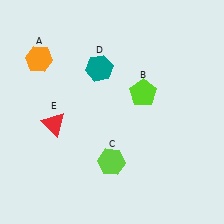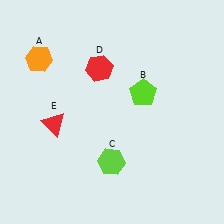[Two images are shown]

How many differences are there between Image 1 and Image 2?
There is 1 difference between the two images.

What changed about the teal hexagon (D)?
In Image 1, D is teal. In Image 2, it changed to red.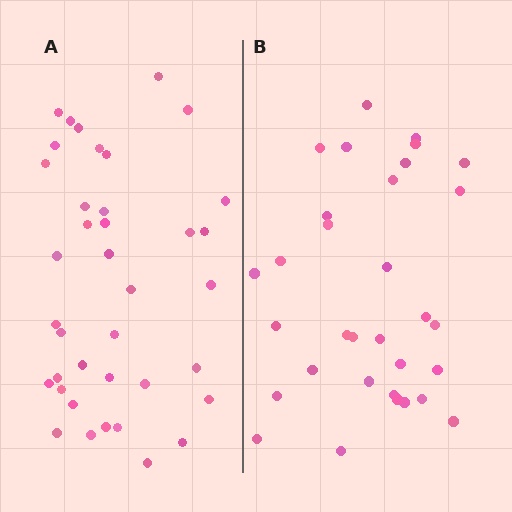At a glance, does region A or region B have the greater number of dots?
Region A (the left region) has more dots.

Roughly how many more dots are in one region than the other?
Region A has about 6 more dots than region B.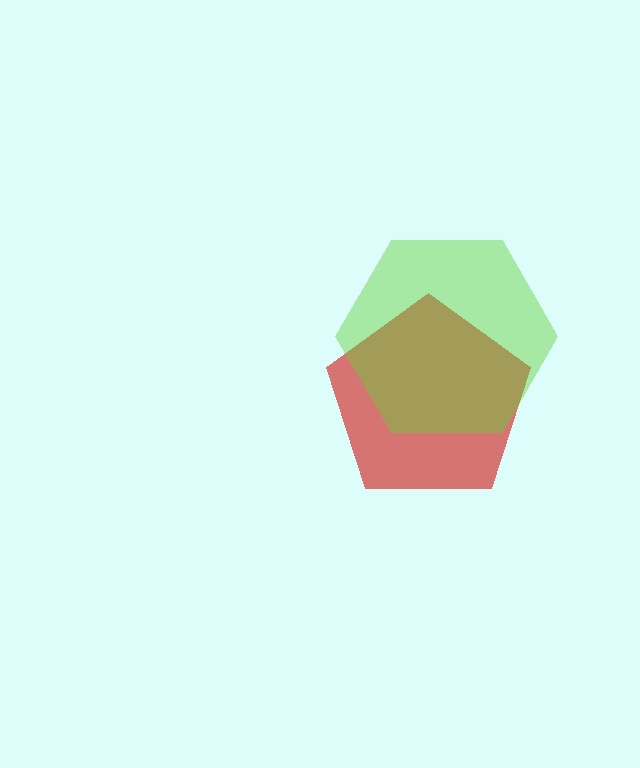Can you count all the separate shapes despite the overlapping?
Yes, there are 2 separate shapes.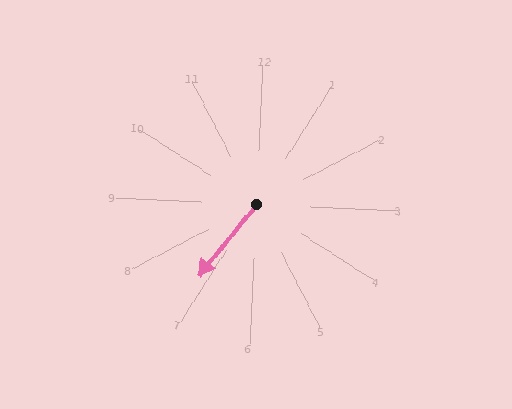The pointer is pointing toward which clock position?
Roughly 7 o'clock.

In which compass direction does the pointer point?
Southwest.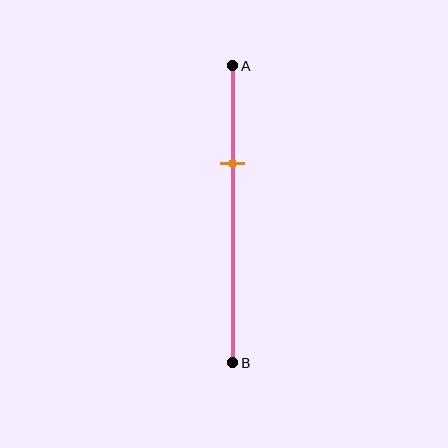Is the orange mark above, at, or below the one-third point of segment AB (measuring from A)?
The orange mark is approximately at the one-third point of segment AB.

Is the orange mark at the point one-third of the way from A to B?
Yes, the mark is approximately at the one-third point.